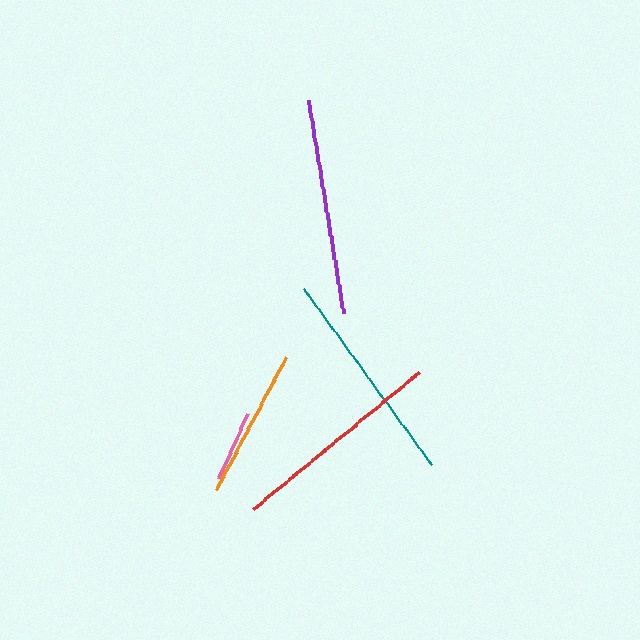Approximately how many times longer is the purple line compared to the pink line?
The purple line is approximately 3.0 times the length of the pink line.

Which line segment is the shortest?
The pink line is the shortest at approximately 71 pixels.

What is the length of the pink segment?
The pink segment is approximately 71 pixels long.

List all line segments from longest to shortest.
From longest to shortest: teal, purple, red, orange, pink.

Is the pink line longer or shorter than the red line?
The red line is longer than the pink line.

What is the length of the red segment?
The red segment is approximately 215 pixels long.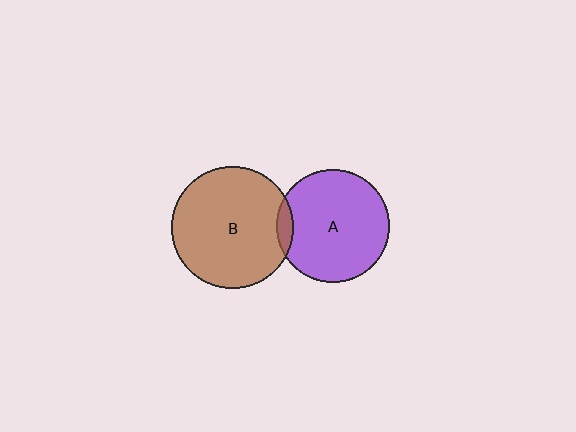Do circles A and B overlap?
Yes.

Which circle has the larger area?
Circle B (brown).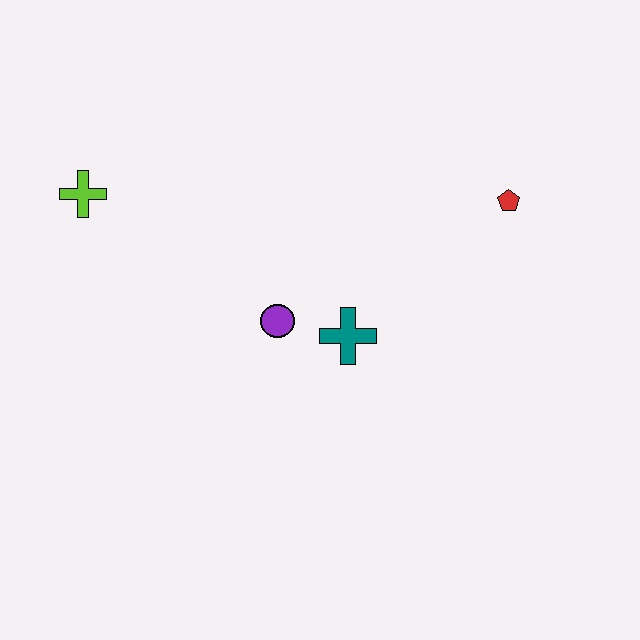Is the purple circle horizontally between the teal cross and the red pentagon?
No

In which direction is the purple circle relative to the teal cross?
The purple circle is to the left of the teal cross.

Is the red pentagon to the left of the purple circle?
No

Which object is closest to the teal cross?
The purple circle is closest to the teal cross.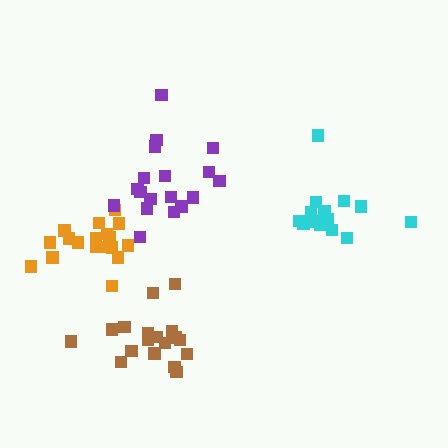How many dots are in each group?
Group 1: 18 dots, Group 2: 15 dots, Group 3: 19 dots, Group 4: 18 dots (70 total).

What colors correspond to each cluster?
The clusters are colored: brown, cyan, orange, purple.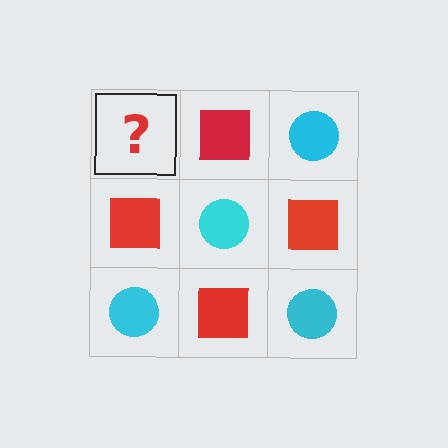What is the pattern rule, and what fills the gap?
The rule is that it alternates cyan circle and red square in a checkerboard pattern. The gap should be filled with a cyan circle.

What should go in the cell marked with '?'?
The missing cell should contain a cyan circle.